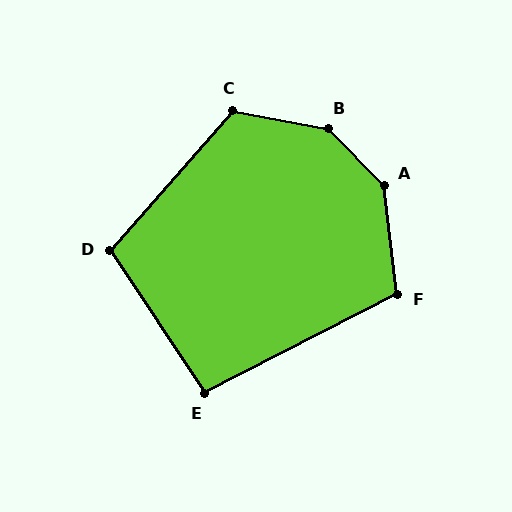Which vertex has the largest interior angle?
B, at approximately 145 degrees.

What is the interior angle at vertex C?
Approximately 121 degrees (obtuse).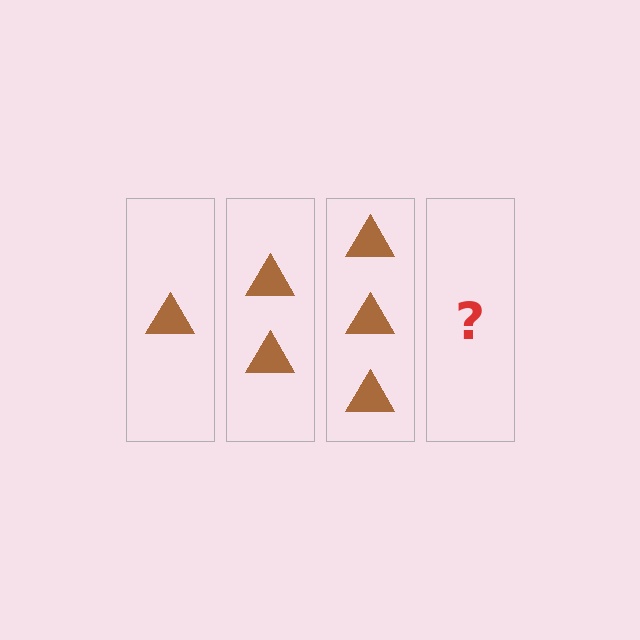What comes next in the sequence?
The next element should be 4 triangles.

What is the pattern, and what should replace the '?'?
The pattern is that each step adds one more triangle. The '?' should be 4 triangles.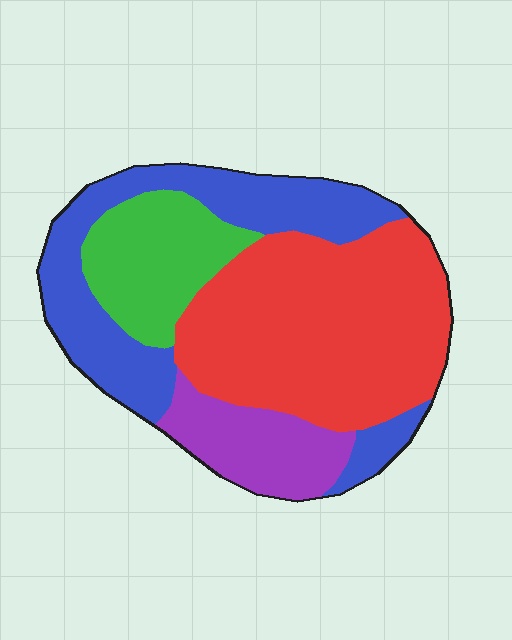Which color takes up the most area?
Red, at roughly 40%.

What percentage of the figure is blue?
Blue takes up between a sixth and a third of the figure.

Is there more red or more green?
Red.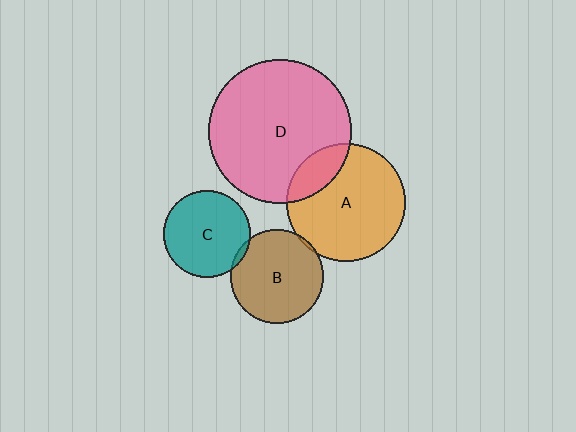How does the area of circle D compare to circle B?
Approximately 2.4 times.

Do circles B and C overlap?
Yes.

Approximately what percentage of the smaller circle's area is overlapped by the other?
Approximately 5%.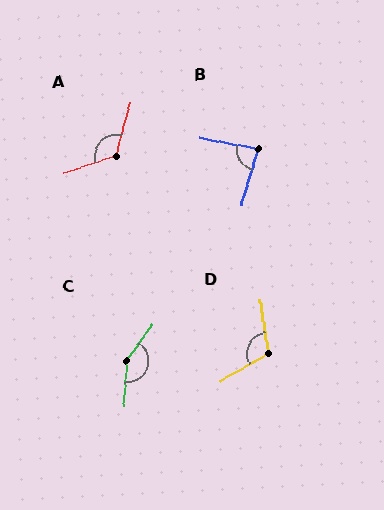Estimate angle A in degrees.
Approximately 124 degrees.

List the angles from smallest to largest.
B (85°), D (111°), A (124°), C (148°).